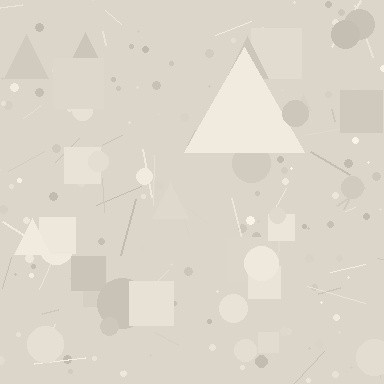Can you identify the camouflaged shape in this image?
The camouflaged shape is a triangle.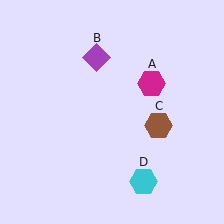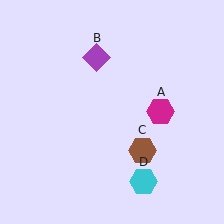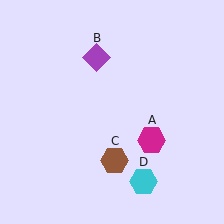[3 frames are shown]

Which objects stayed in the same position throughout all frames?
Purple diamond (object B) and cyan hexagon (object D) remained stationary.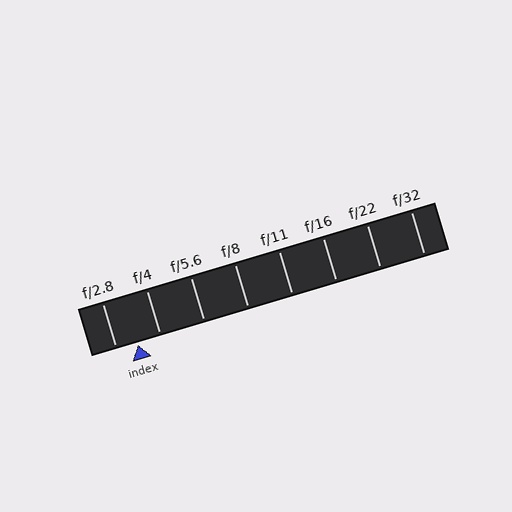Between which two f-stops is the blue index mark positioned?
The index mark is between f/2.8 and f/4.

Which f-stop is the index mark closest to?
The index mark is closest to f/2.8.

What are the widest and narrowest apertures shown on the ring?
The widest aperture shown is f/2.8 and the narrowest is f/32.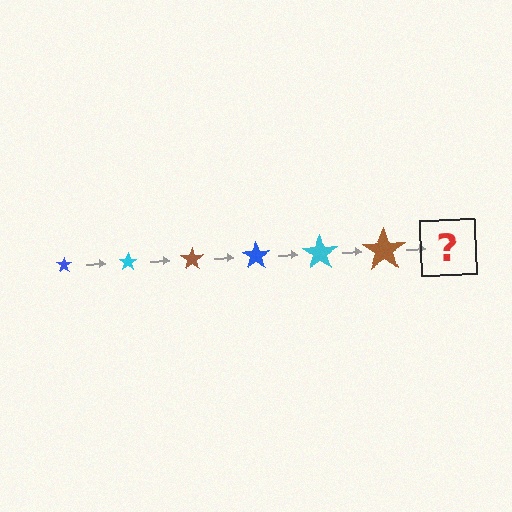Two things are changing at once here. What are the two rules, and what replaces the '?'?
The two rules are that the star grows larger each step and the color cycles through blue, cyan, and brown. The '?' should be a blue star, larger than the previous one.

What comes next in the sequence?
The next element should be a blue star, larger than the previous one.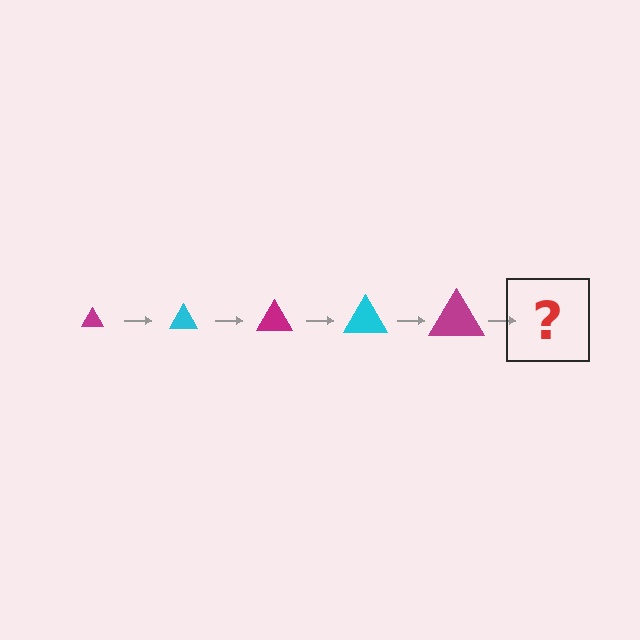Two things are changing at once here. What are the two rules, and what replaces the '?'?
The two rules are that the triangle grows larger each step and the color cycles through magenta and cyan. The '?' should be a cyan triangle, larger than the previous one.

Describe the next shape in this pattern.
It should be a cyan triangle, larger than the previous one.